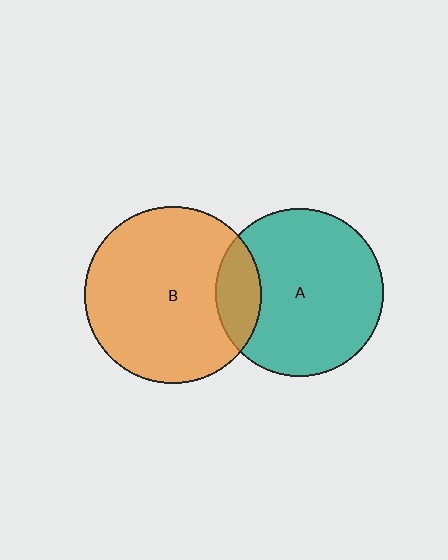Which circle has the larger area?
Circle B (orange).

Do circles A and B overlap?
Yes.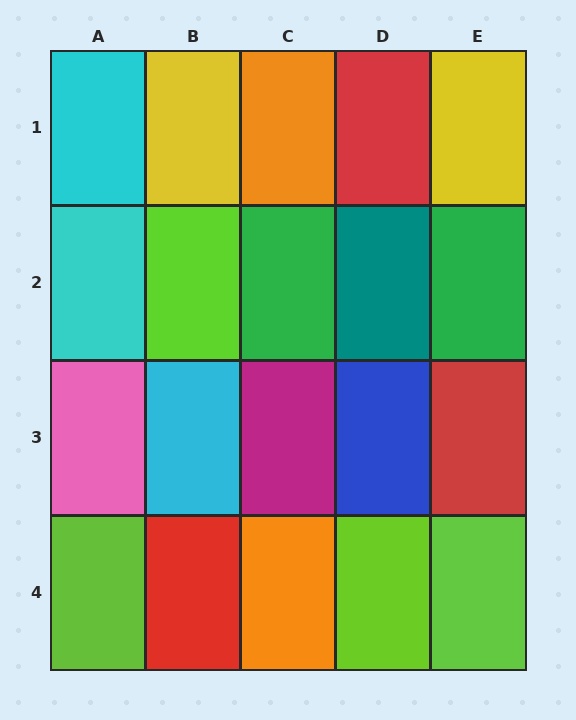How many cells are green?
2 cells are green.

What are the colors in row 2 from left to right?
Cyan, lime, green, teal, green.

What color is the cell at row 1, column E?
Yellow.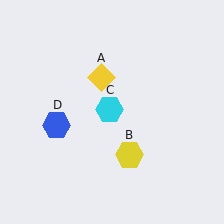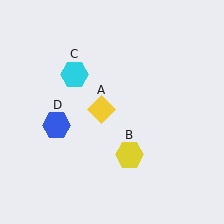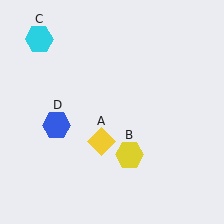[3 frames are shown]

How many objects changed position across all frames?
2 objects changed position: yellow diamond (object A), cyan hexagon (object C).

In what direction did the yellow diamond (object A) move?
The yellow diamond (object A) moved down.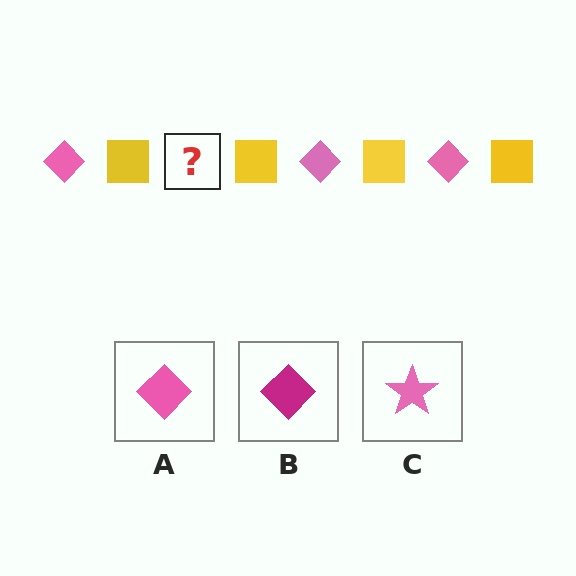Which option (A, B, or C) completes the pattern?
A.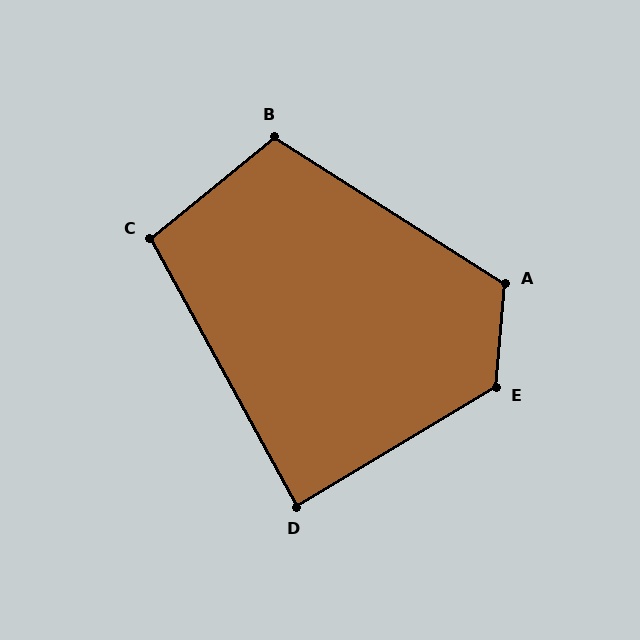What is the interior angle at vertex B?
Approximately 108 degrees (obtuse).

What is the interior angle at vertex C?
Approximately 101 degrees (obtuse).